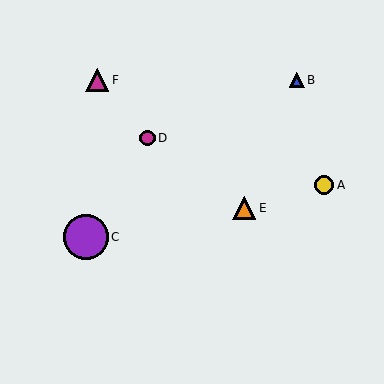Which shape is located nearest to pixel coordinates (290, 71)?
The blue triangle (labeled B) at (297, 80) is nearest to that location.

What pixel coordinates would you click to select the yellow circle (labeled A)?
Click at (324, 185) to select the yellow circle A.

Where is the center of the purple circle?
The center of the purple circle is at (86, 237).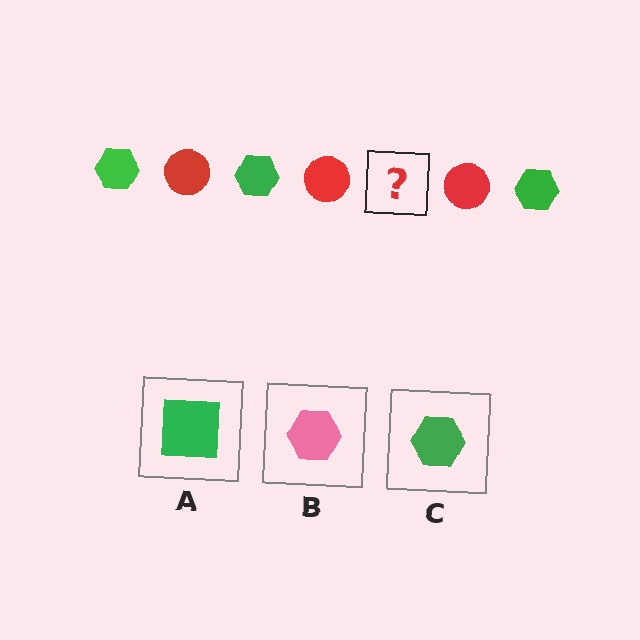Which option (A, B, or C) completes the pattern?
C.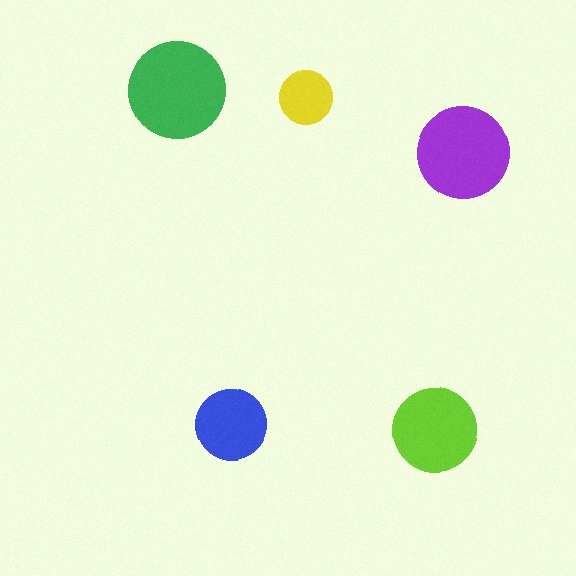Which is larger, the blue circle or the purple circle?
The purple one.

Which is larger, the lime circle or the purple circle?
The purple one.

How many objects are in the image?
There are 5 objects in the image.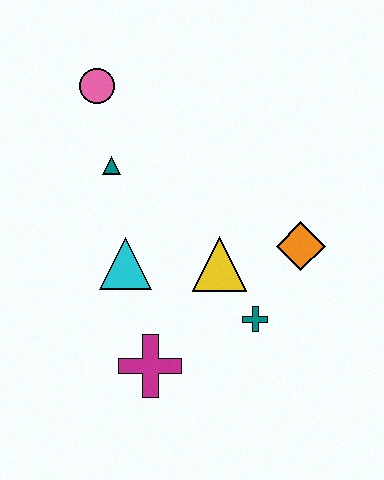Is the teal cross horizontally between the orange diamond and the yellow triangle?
Yes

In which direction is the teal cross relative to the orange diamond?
The teal cross is below the orange diamond.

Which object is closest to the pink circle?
The teal triangle is closest to the pink circle.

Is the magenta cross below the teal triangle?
Yes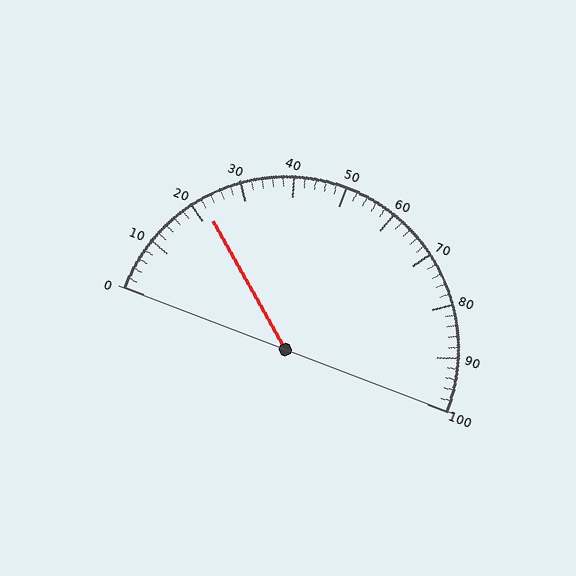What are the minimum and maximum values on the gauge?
The gauge ranges from 0 to 100.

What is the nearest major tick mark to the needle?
The nearest major tick mark is 20.